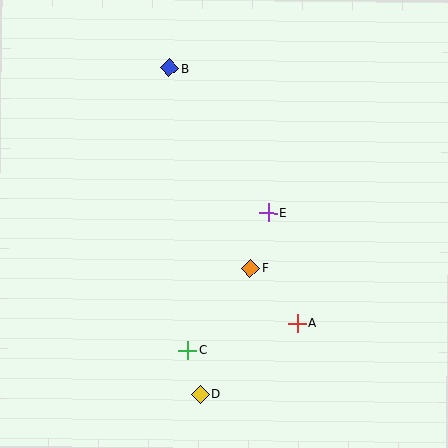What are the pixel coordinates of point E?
Point E is at (269, 213).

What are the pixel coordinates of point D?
Point D is at (200, 394).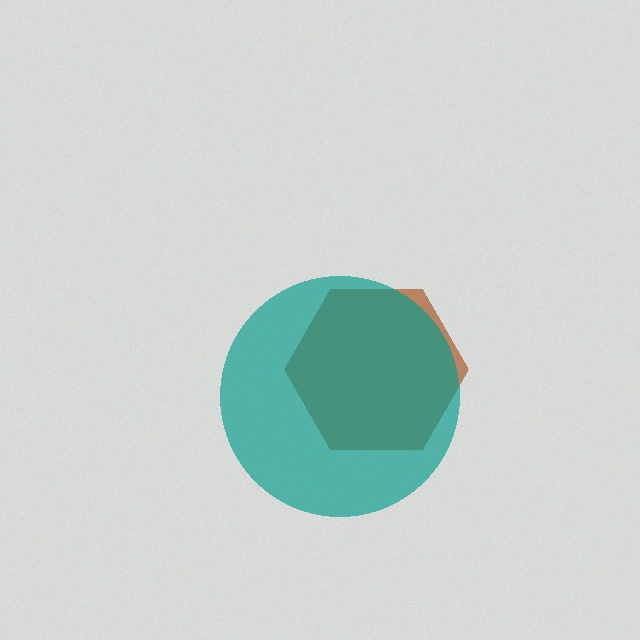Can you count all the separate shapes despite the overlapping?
Yes, there are 2 separate shapes.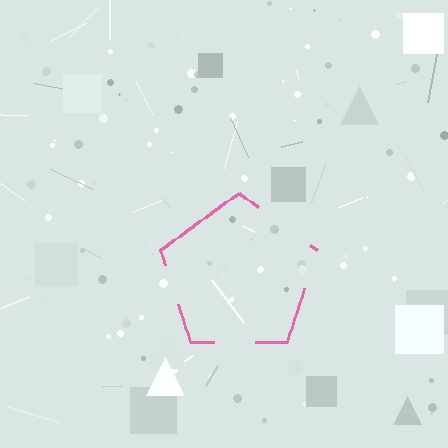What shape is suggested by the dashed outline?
The dashed outline suggests a pentagon.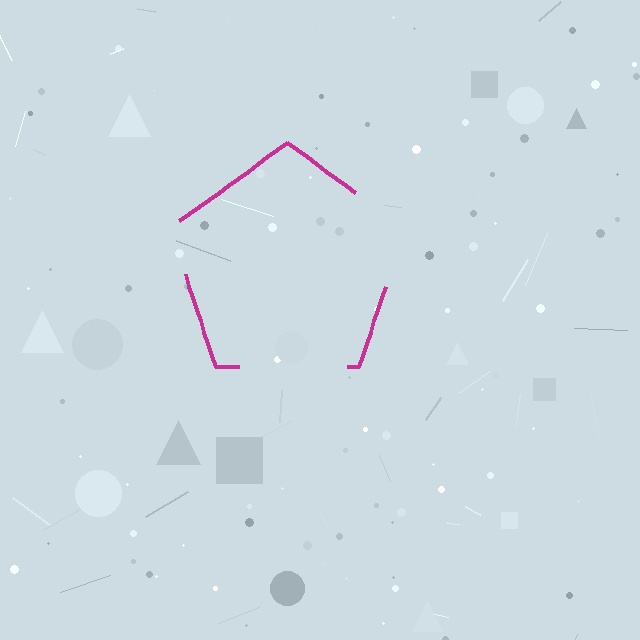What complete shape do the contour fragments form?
The contour fragments form a pentagon.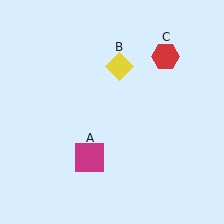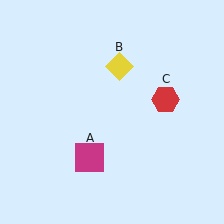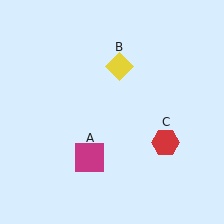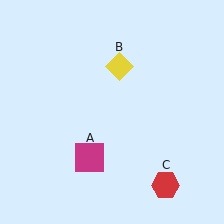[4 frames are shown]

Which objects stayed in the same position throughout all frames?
Magenta square (object A) and yellow diamond (object B) remained stationary.